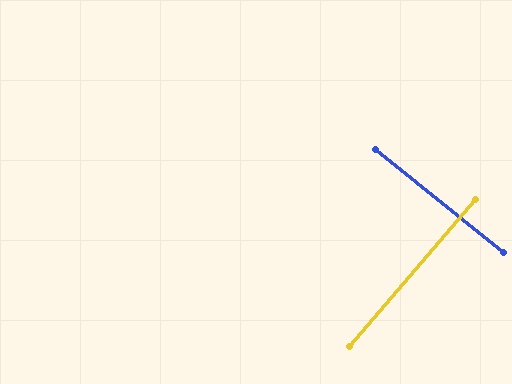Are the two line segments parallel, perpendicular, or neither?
Perpendicular — they meet at approximately 88°.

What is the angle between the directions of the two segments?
Approximately 88 degrees.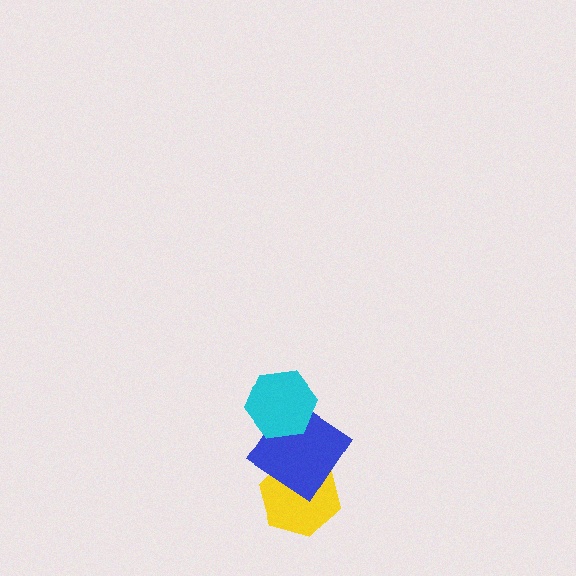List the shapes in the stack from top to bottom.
From top to bottom: the cyan hexagon, the blue diamond, the yellow hexagon.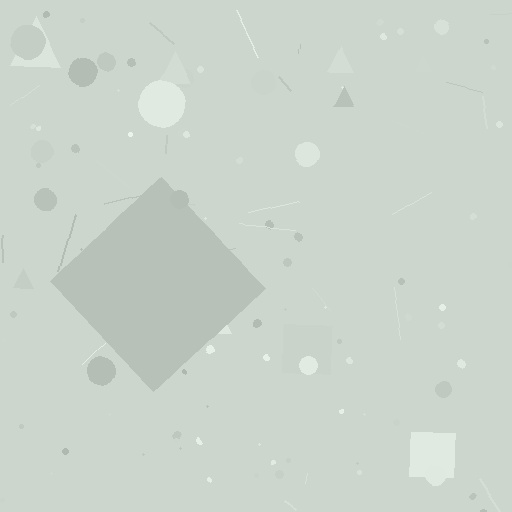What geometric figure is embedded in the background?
A diamond is embedded in the background.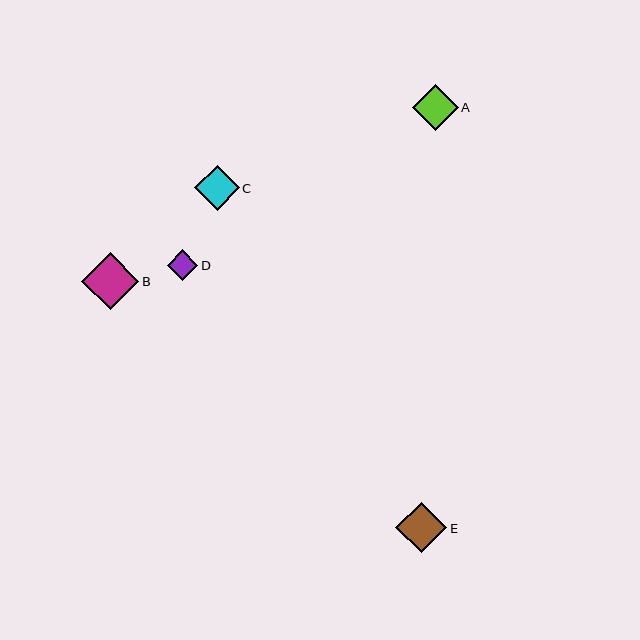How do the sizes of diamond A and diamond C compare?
Diamond A and diamond C are approximately the same size.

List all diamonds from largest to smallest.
From largest to smallest: B, E, A, C, D.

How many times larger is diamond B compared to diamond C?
Diamond B is approximately 1.3 times the size of diamond C.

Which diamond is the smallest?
Diamond D is the smallest with a size of approximately 31 pixels.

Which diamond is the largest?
Diamond B is the largest with a size of approximately 57 pixels.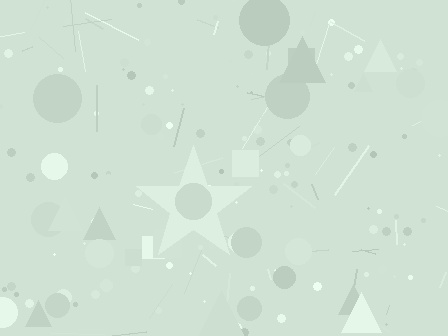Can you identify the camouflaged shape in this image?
The camouflaged shape is a star.